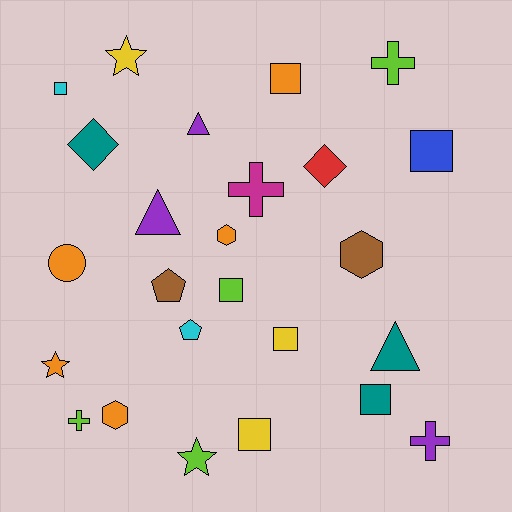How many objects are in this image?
There are 25 objects.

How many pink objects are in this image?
There are no pink objects.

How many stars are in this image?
There are 3 stars.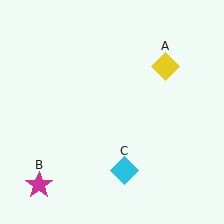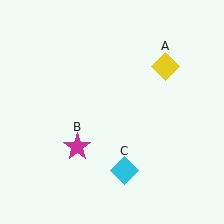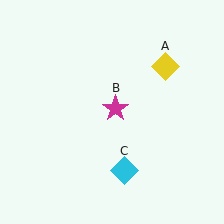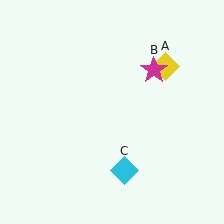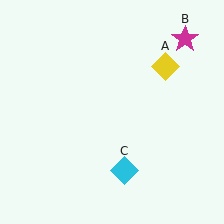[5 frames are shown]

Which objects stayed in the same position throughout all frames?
Yellow diamond (object A) and cyan diamond (object C) remained stationary.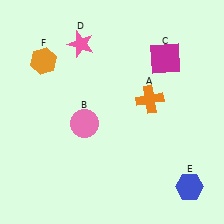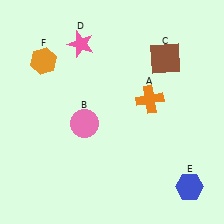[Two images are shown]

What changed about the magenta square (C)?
In Image 1, C is magenta. In Image 2, it changed to brown.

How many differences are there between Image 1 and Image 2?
There is 1 difference between the two images.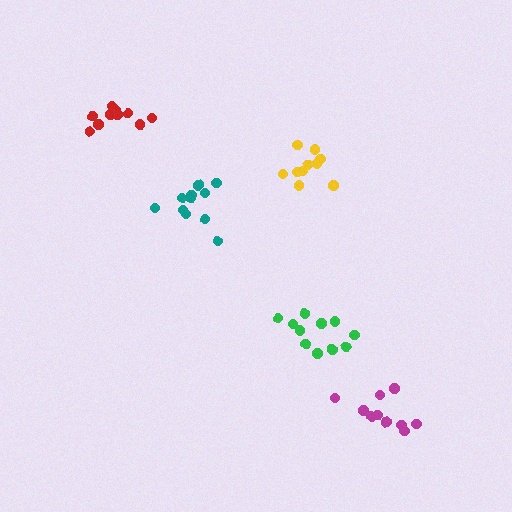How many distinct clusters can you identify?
There are 5 distinct clusters.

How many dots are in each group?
Group 1: 11 dots, Group 2: 11 dots, Group 3: 10 dots, Group 4: 11 dots, Group 5: 11 dots (54 total).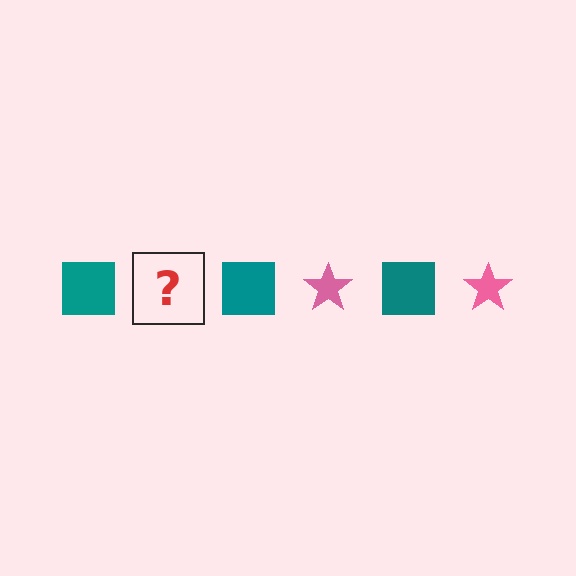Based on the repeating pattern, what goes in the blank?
The blank should be a pink star.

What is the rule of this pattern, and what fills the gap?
The rule is that the pattern alternates between teal square and pink star. The gap should be filled with a pink star.